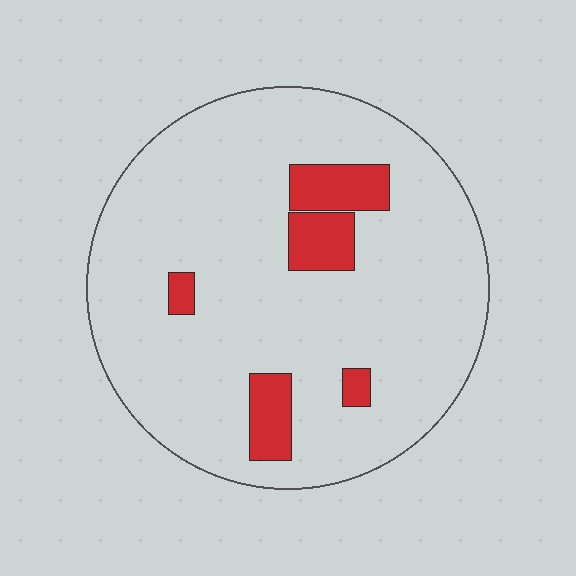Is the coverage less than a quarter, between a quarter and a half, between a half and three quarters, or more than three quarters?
Less than a quarter.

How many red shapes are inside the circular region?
5.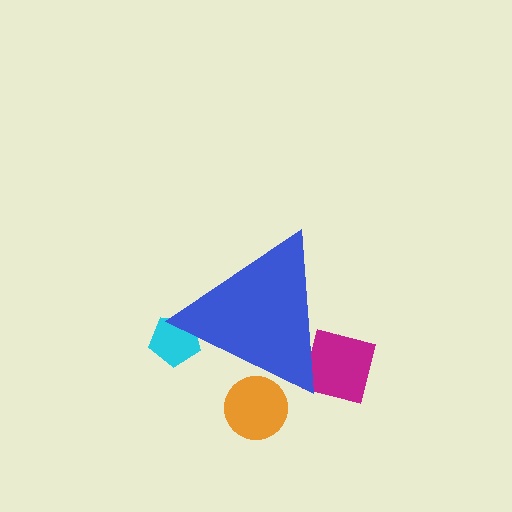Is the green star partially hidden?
Yes, the green star is partially hidden behind the blue triangle.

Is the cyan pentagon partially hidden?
Yes, the cyan pentagon is partially hidden behind the blue triangle.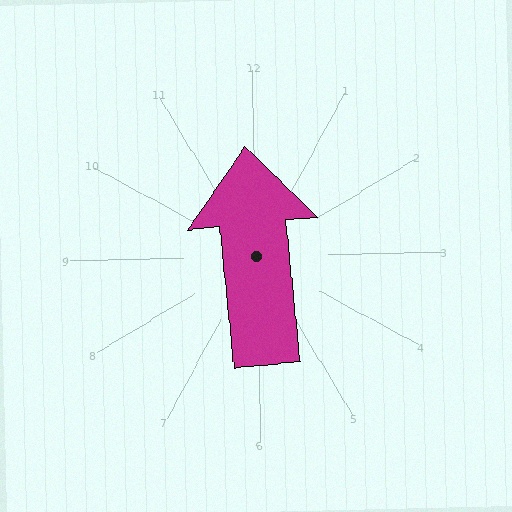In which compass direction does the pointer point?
North.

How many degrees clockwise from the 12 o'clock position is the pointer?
Approximately 356 degrees.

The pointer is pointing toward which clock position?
Roughly 12 o'clock.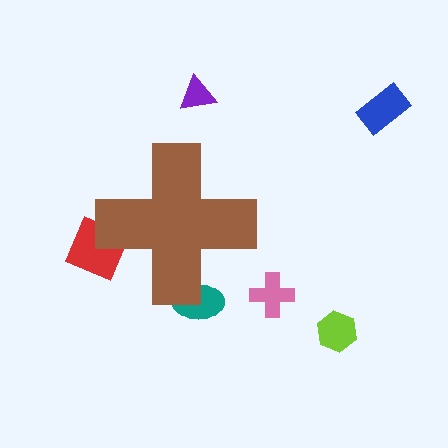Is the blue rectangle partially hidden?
No, the blue rectangle is fully visible.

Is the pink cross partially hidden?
No, the pink cross is fully visible.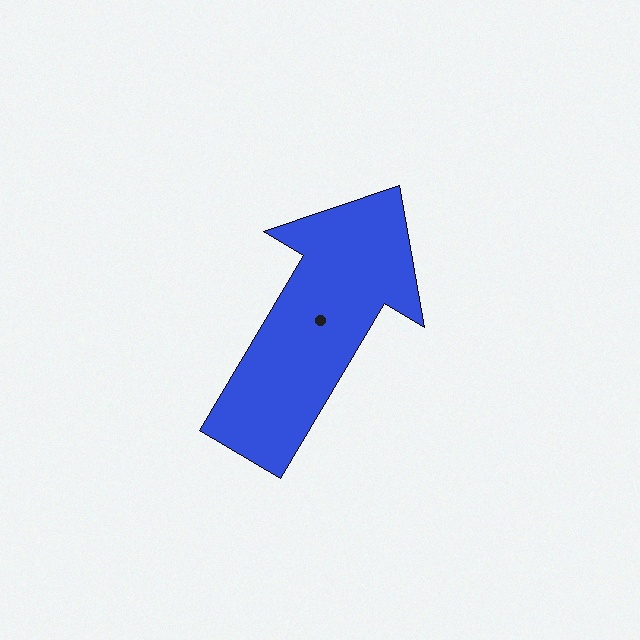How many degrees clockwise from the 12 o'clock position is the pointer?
Approximately 31 degrees.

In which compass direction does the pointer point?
Northeast.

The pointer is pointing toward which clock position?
Roughly 1 o'clock.